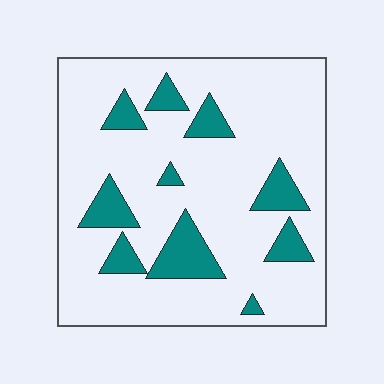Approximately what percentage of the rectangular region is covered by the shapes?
Approximately 15%.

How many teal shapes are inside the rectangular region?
10.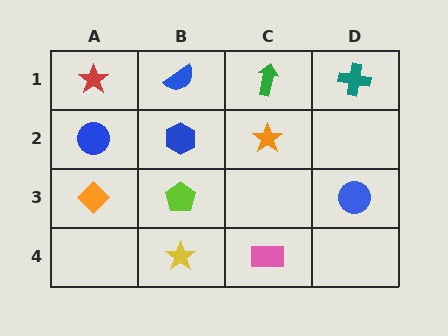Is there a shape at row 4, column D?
No, that cell is empty.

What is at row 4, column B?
A yellow star.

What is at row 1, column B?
A blue semicircle.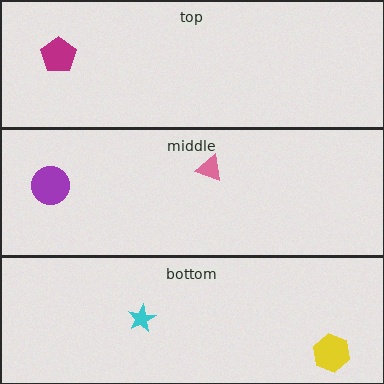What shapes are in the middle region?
The pink triangle, the purple circle.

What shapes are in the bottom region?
The cyan star, the yellow hexagon.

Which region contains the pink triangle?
The middle region.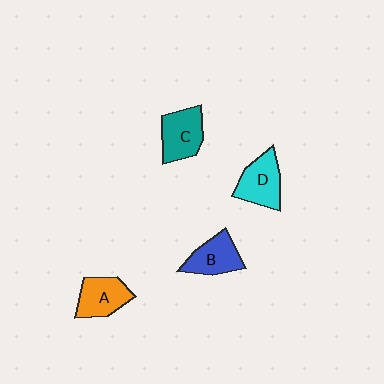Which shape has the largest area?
Shape C (teal).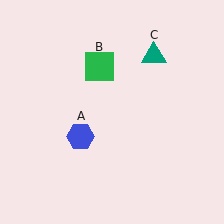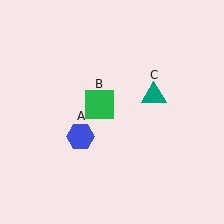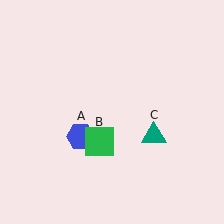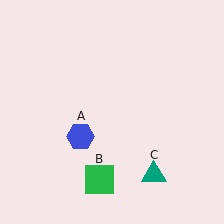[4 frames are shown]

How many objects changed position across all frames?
2 objects changed position: green square (object B), teal triangle (object C).